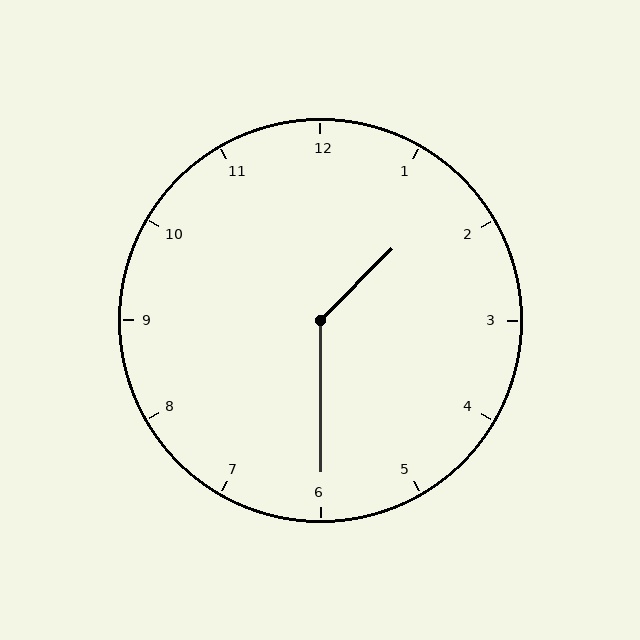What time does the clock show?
1:30.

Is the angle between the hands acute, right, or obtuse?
It is obtuse.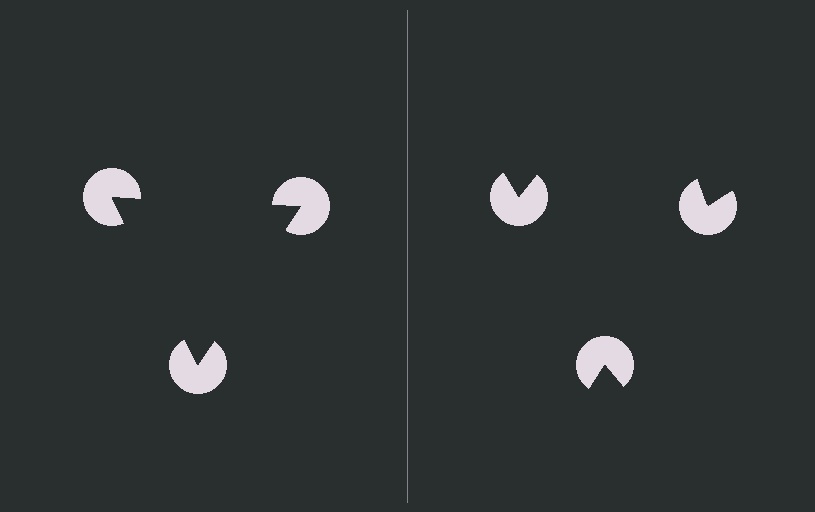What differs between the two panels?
The pac-man discs are positioned identically on both sides; only the wedge orientations differ. On the left they align to a triangle; on the right they are misaligned.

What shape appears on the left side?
An illusory triangle.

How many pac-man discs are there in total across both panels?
6 — 3 on each side.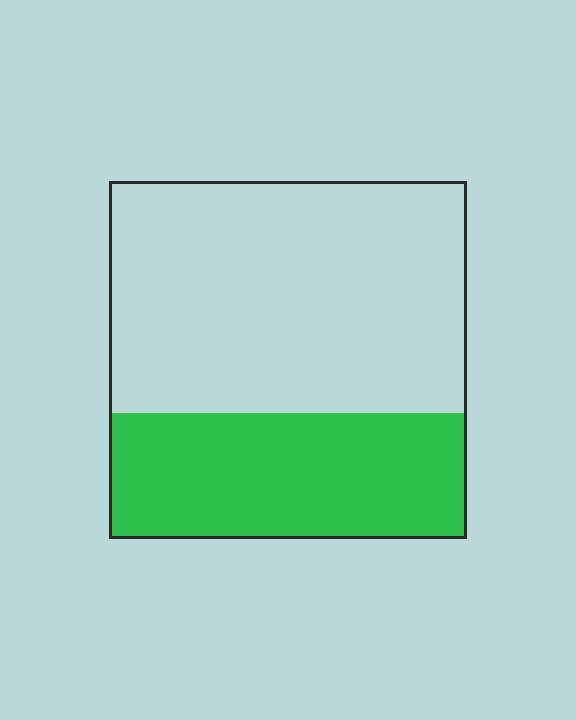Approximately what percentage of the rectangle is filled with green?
Approximately 35%.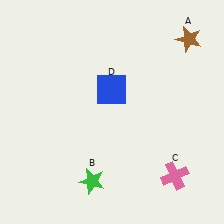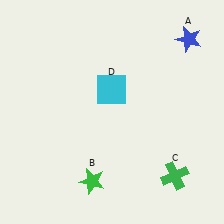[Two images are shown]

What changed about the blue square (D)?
In Image 1, D is blue. In Image 2, it changed to cyan.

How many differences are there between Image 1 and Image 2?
There are 3 differences between the two images.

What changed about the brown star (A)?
In Image 1, A is brown. In Image 2, it changed to blue.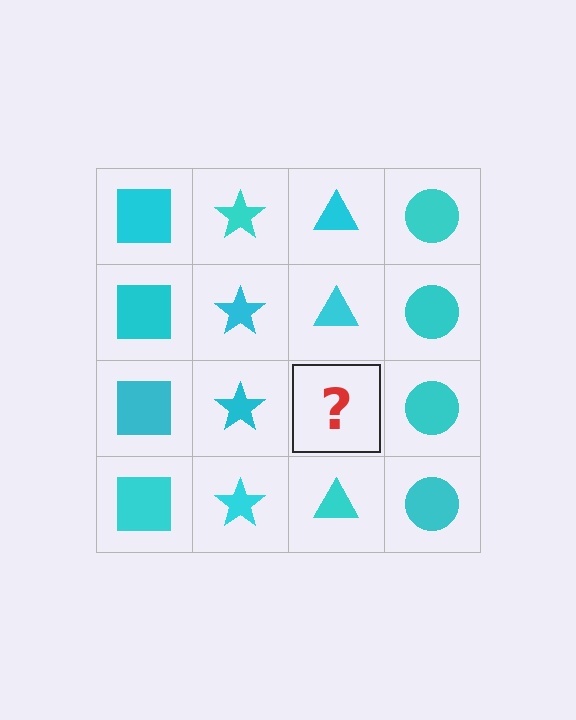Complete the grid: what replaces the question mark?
The question mark should be replaced with a cyan triangle.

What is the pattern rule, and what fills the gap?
The rule is that each column has a consistent shape. The gap should be filled with a cyan triangle.